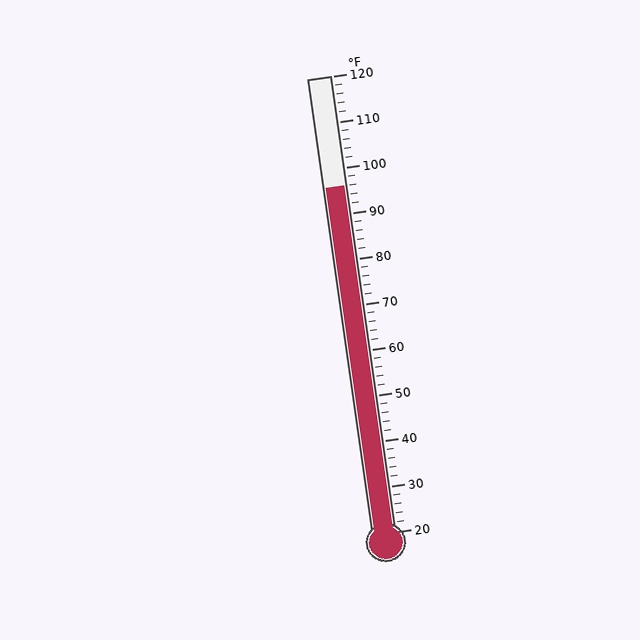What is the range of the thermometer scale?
The thermometer scale ranges from 20°F to 120°F.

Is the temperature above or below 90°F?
The temperature is above 90°F.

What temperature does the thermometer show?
The thermometer shows approximately 96°F.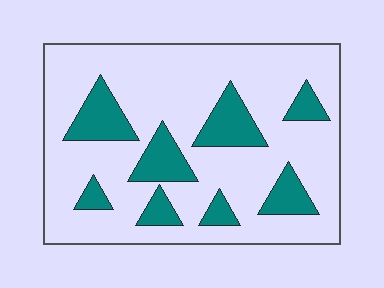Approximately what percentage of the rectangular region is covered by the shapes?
Approximately 20%.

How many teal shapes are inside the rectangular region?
8.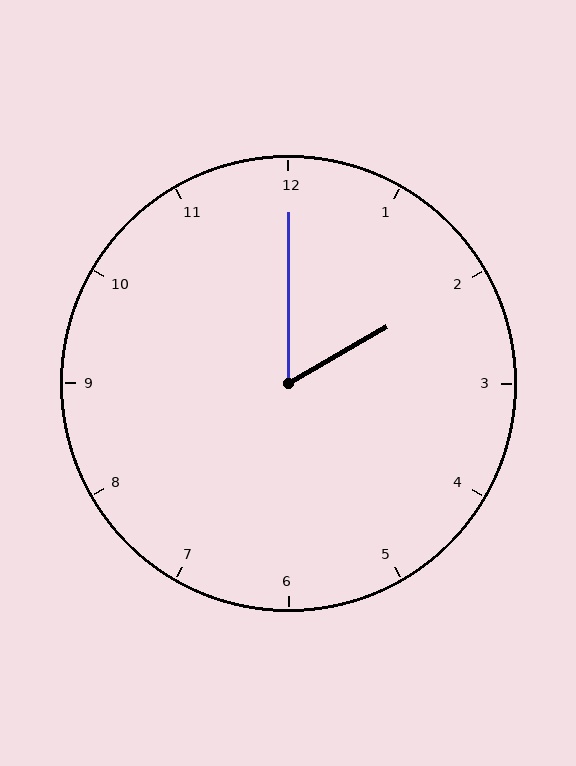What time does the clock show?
2:00.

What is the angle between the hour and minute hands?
Approximately 60 degrees.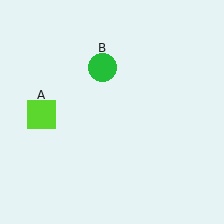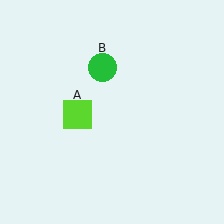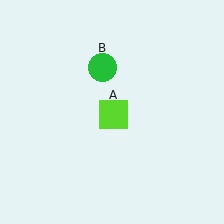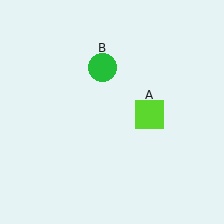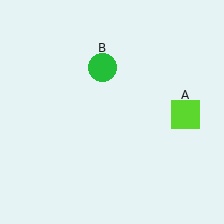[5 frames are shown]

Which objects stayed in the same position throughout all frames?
Green circle (object B) remained stationary.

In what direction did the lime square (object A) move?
The lime square (object A) moved right.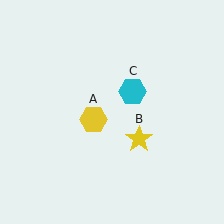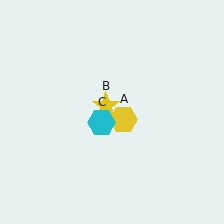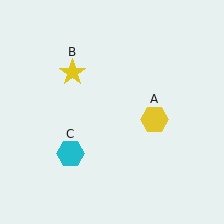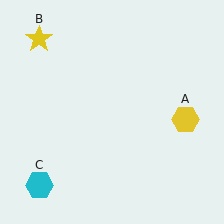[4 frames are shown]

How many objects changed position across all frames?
3 objects changed position: yellow hexagon (object A), yellow star (object B), cyan hexagon (object C).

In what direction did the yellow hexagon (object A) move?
The yellow hexagon (object A) moved right.